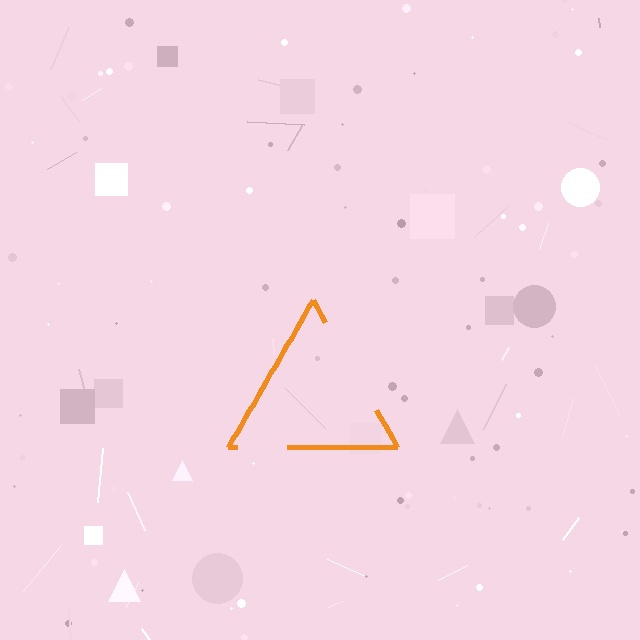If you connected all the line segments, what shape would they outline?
They would outline a triangle.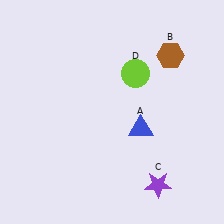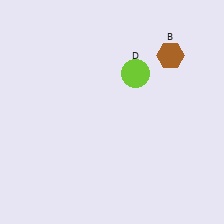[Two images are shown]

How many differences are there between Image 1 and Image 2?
There are 2 differences between the two images.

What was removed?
The blue triangle (A), the purple star (C) were removed in Image 2.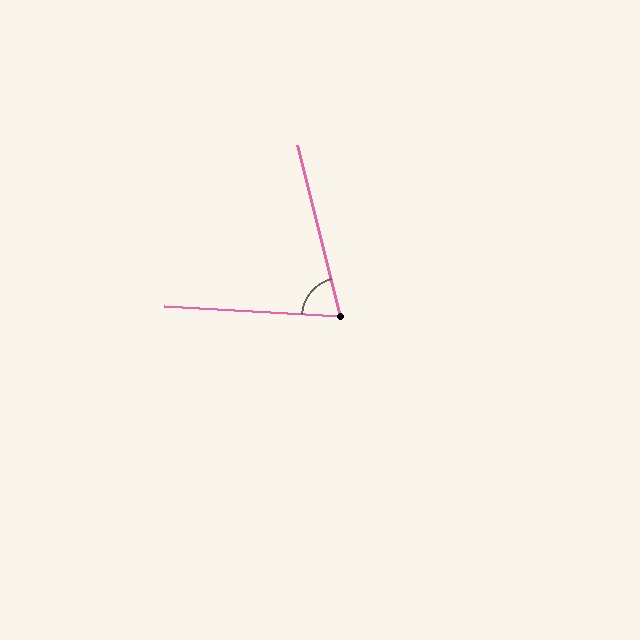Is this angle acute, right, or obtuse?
It is acute.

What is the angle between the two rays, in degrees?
Approximately 73 degrees.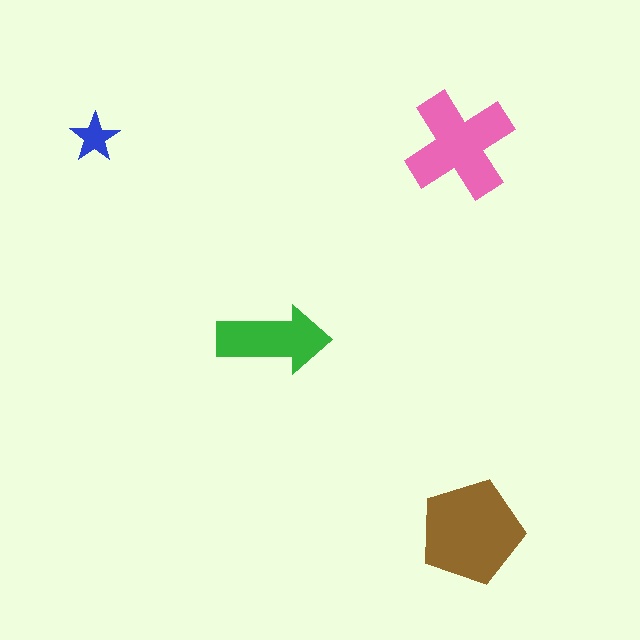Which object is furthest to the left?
The blue star is leftmost.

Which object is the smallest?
The blue star.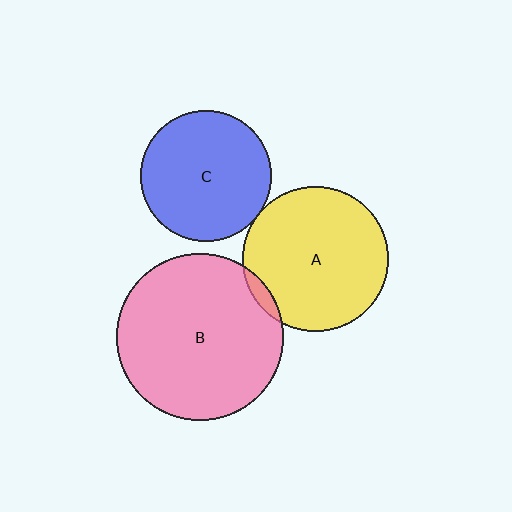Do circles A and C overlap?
Yes.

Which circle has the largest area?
Circle B (pink).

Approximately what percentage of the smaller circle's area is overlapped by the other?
Approximately 5%.